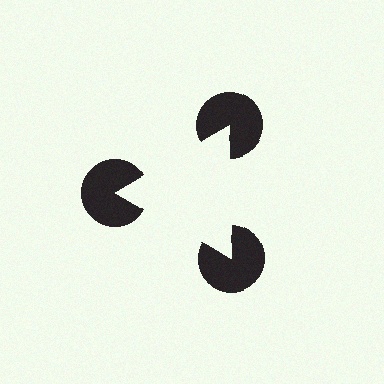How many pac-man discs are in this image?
There are 3 — one at each vertex of the illusory triangle.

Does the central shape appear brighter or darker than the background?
It typically appears slightly brighter than the background, even though no actual brightness change is drawn.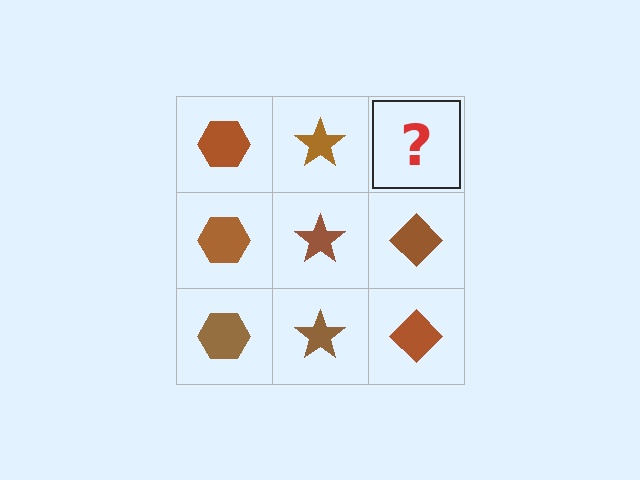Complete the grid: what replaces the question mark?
The question mark should be replaced with a brown diamond.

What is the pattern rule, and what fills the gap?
The rule is that each column has a consistent shape. The gap should be filled with a brown diamond.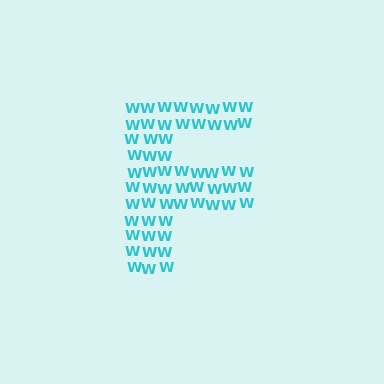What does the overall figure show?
The overall figure shows the letter F.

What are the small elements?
The small elements are letter W's.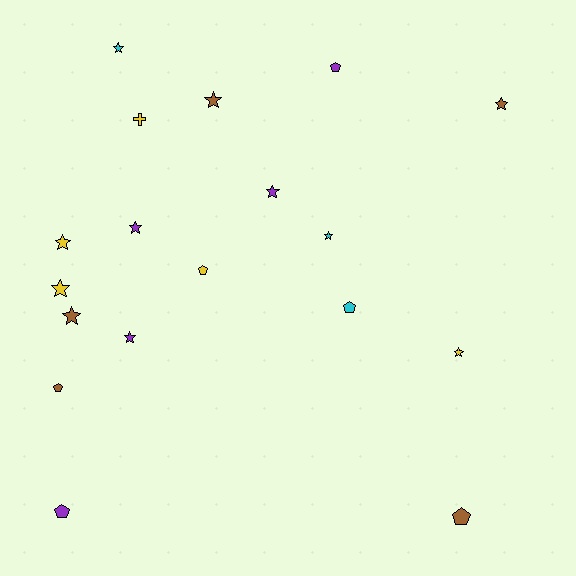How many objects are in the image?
There are 18 objects.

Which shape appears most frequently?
Star, with 11 objects.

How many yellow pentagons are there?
There is 1 yellow pentagon.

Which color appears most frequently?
Brown, with 5 objects.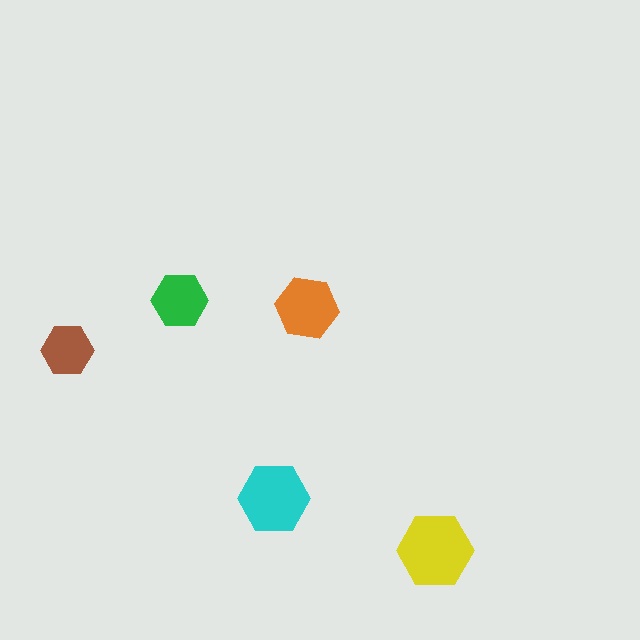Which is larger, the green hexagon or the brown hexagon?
The green one.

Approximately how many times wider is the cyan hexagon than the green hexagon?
About 1.5 times wider.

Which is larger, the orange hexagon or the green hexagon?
The orange one.